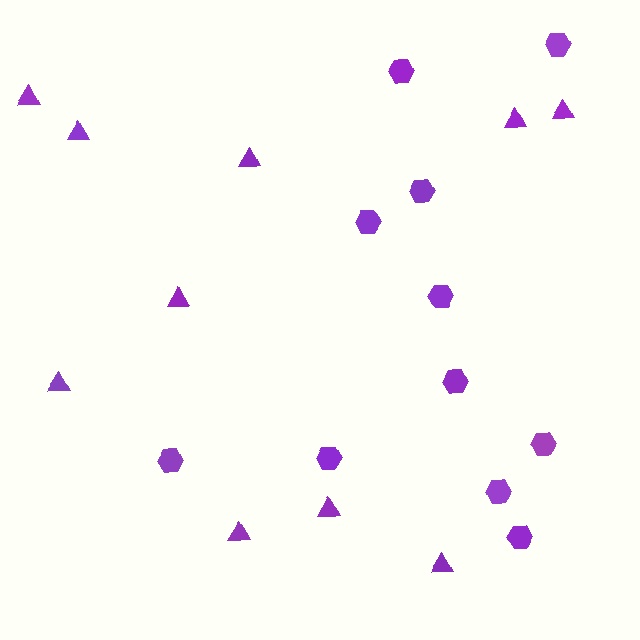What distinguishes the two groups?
There are 2 groups: one group of hexagons (11) and one group of triangles (10).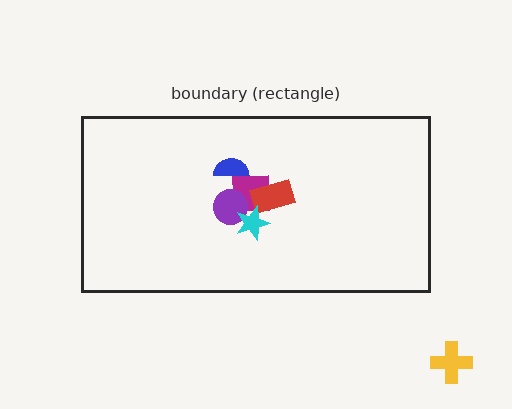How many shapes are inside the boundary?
5 inside, 1 outside.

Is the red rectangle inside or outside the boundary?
Inside.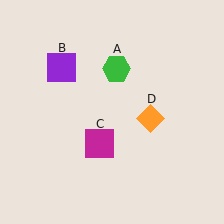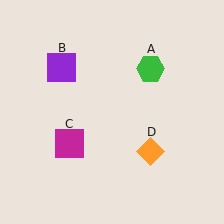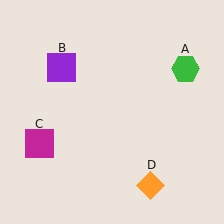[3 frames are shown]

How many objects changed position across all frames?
3 objects changed position: green hexagon (object A), magenta square (object C), orange diamond (object D).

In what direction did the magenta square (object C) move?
The magenta square (object C) moved left.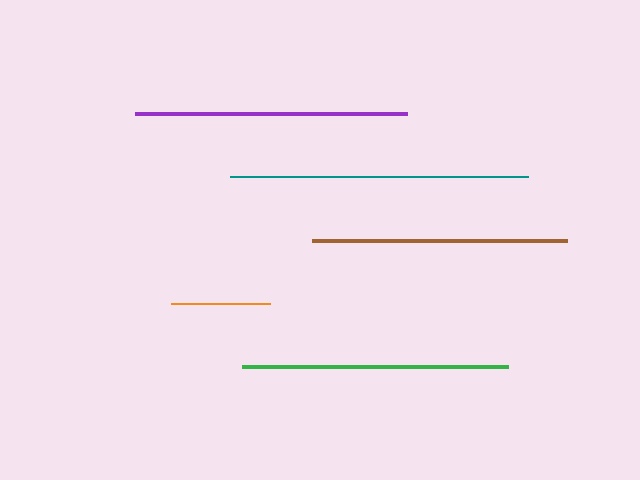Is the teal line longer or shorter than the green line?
The teal line is longer than the green line.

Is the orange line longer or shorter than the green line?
The green line is longer than the orange line.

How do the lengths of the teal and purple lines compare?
The teal and purple lines are approximately the same length.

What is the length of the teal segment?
The teal segment is approximately 297 pixels long.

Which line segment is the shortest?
The orange line is the shortest at approximately 99 pixels.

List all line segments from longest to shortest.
From longest to shortest: teal, purple, green, brown, orange.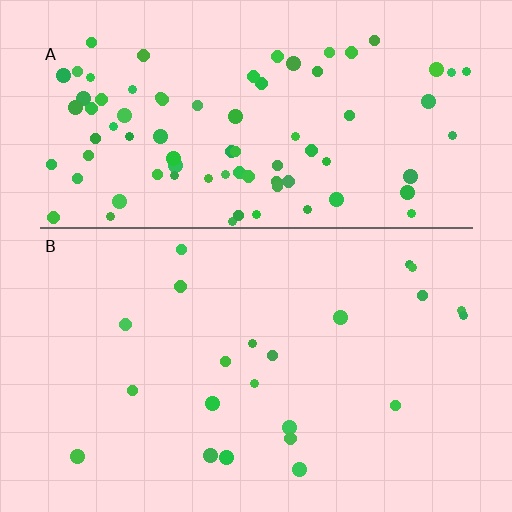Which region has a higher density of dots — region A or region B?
A (the top).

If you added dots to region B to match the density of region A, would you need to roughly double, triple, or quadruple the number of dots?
Approximately quadruple.